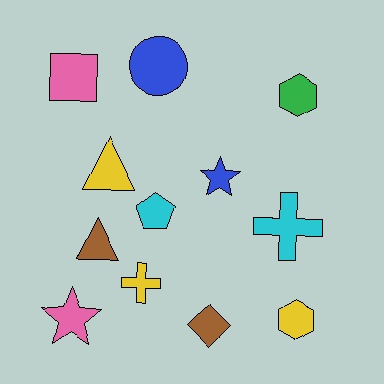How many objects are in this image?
There are 12 objects.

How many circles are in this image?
There is 1 circle.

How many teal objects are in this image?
There are no teal objects.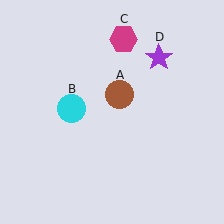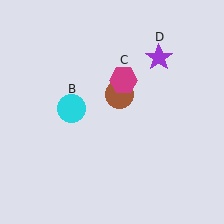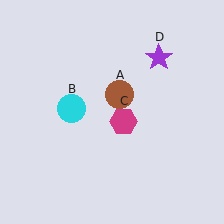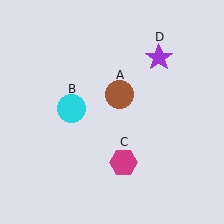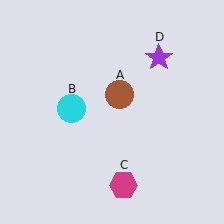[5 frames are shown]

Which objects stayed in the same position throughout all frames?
Brown circle (object A) and cyan circle (object B) and purple star (object D) remained stationary.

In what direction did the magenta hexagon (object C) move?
The magenta hexagon (object C) moved down.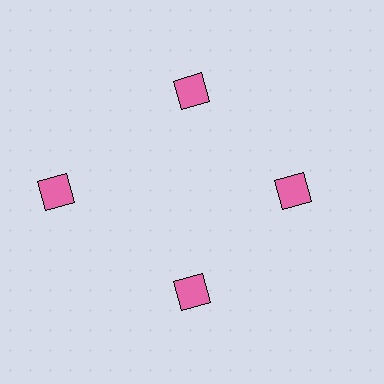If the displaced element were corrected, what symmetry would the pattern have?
It would have 4-fold rotational symmetry — the pattern would map onto itself every 90 degrees.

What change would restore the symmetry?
The symmetry would be restored by moving it inward, back onto the ring so that all 4 diamonds sit at equal angles and equal distance from the center.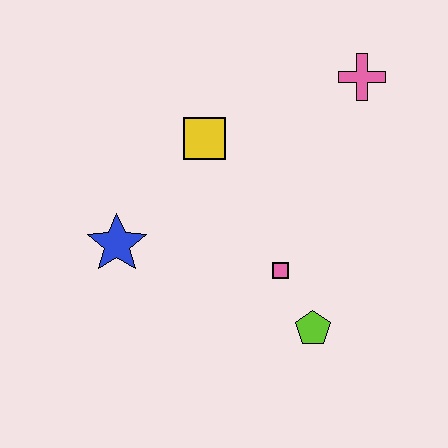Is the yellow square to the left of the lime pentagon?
Yes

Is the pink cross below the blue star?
No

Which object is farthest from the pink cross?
The blue star is farthest from the pink cross.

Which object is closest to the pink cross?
The yellow square is closest to the pink cross.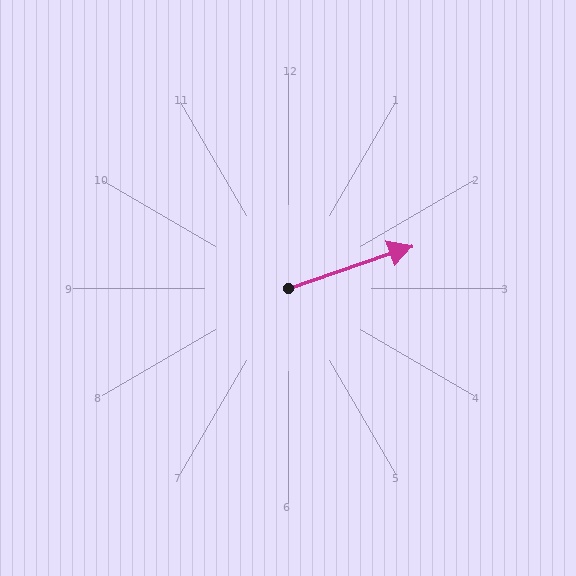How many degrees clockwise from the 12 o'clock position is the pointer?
Approximately 71 degrees.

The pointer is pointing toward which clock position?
Roughly 2 o'clock.